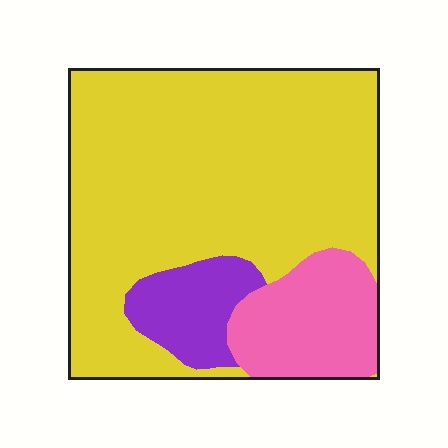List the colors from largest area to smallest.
From largest to smallest: yellow, pink, purple.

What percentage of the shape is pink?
Pink covers about 15% of the shape.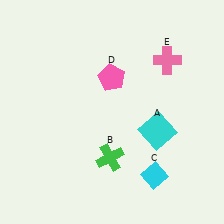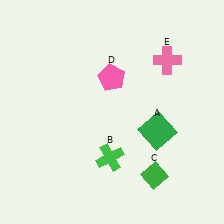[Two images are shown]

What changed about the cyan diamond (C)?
In Image 1, C is cyan. In Image 2, it changed to green.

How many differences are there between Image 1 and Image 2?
There are 2 differences between the two images.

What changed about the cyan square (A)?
In Image 1, A is cyan. In Image 2, it changed to green.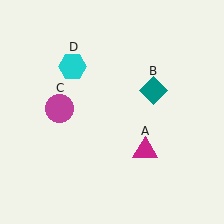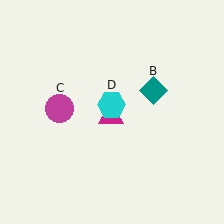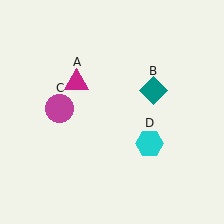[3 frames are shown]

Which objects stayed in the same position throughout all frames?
Teal diamond (object B) and magenta circle (object C) remained stationary.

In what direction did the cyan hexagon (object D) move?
The cyan hexagon (object D) moved down and to the right.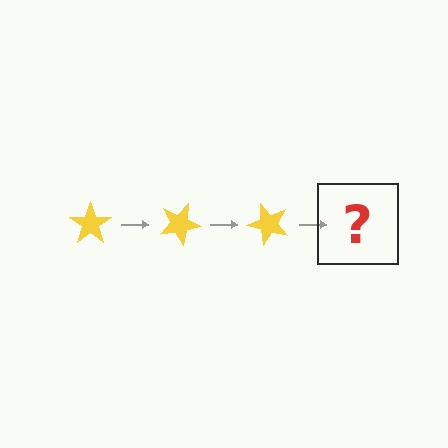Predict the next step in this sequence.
The next step is a yellow star rotated 75 degrees.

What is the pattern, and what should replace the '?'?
The pattern is that the star rotates 25 degrees each step. The '?' should be a yellow star rotated 75 degrees.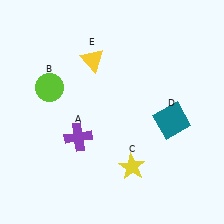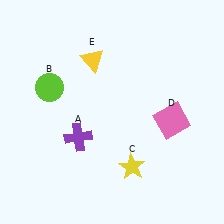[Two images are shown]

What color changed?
The square (D) changed from teal in Image 1 to pink in Image 2.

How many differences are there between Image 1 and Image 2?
There is 1 difference between the two images.